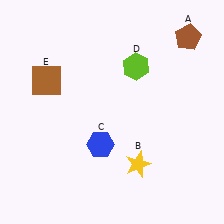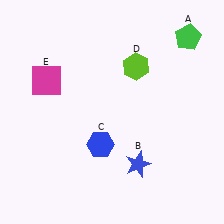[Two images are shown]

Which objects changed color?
A changed from brown to green. B changed from yellow to blue. E changed from brown to magenta.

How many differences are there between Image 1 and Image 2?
There are 3 differences between the two images.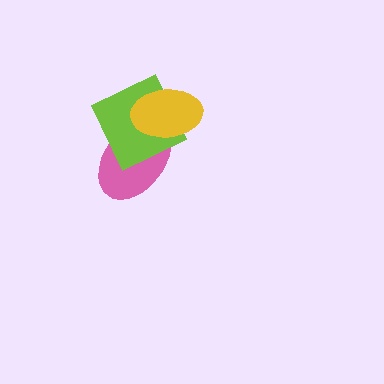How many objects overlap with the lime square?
2 objects overlap with the lime square.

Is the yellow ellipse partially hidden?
No, no other shape covers it.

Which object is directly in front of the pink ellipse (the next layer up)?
The lime square is directly in front of the pink ellipse.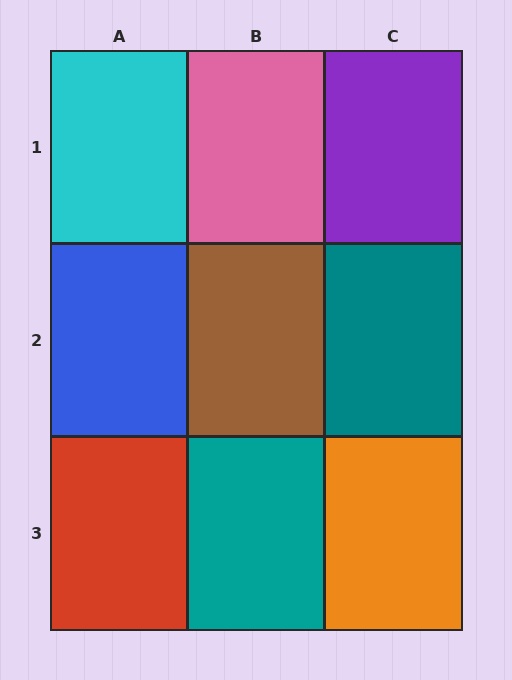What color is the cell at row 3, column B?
Teal.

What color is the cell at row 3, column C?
Orange.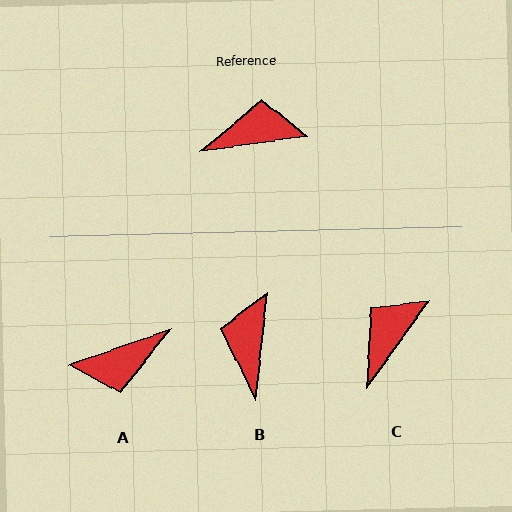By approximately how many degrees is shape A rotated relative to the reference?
Approximately 169 degrees clockwise.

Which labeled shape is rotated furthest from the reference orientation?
A, about 169 degrees away.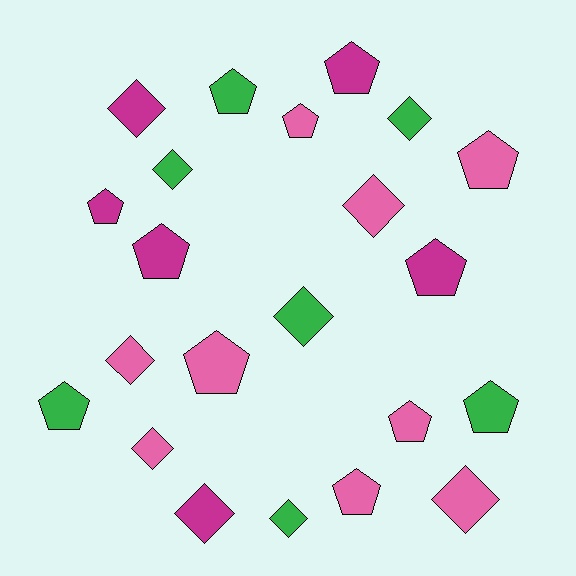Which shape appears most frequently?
Pentagon, with 12 objects.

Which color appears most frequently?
Pink, with 9 objects.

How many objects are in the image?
There are 22 objects.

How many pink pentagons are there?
There are 5 pink pentagons.